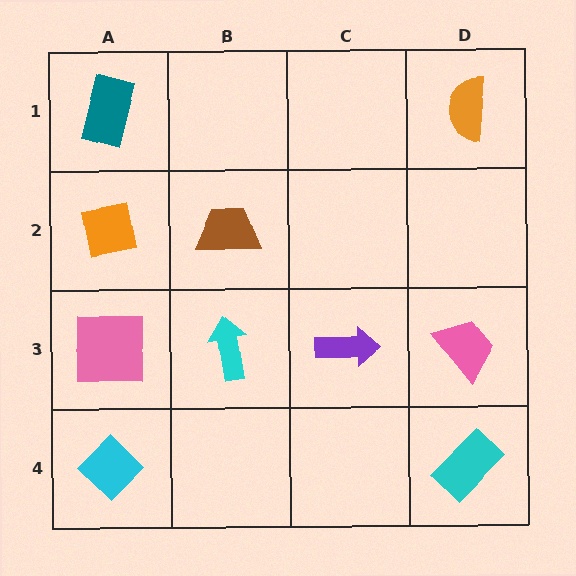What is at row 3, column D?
A pink trapezoid.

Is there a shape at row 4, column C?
No, that cell is empty.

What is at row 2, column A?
An orange square.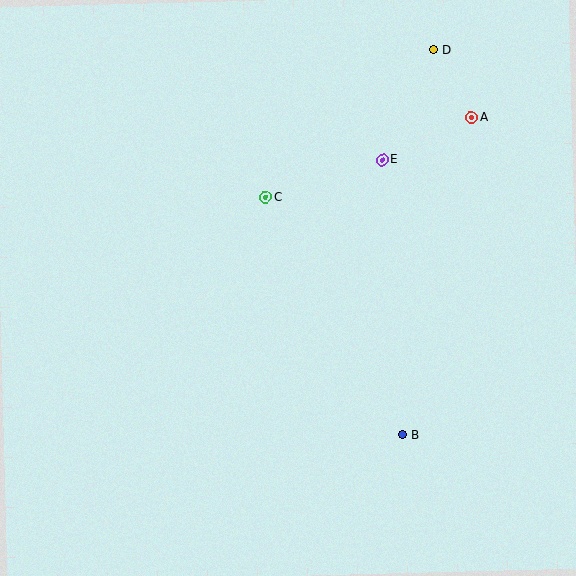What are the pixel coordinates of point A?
Point A is at (471, 117).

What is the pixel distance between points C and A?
The distance between C and A is 221 pixels.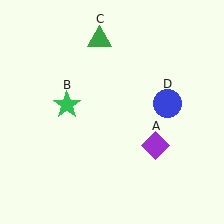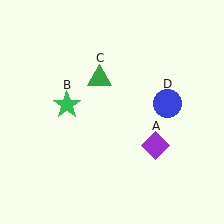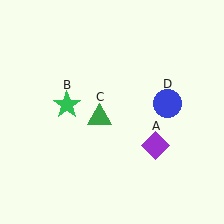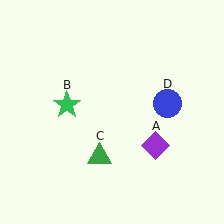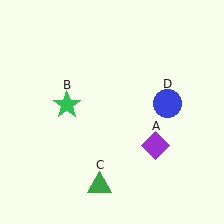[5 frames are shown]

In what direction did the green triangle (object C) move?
The green triangle (object C) moved down.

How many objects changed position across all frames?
1 object changed position: green triangle (object C).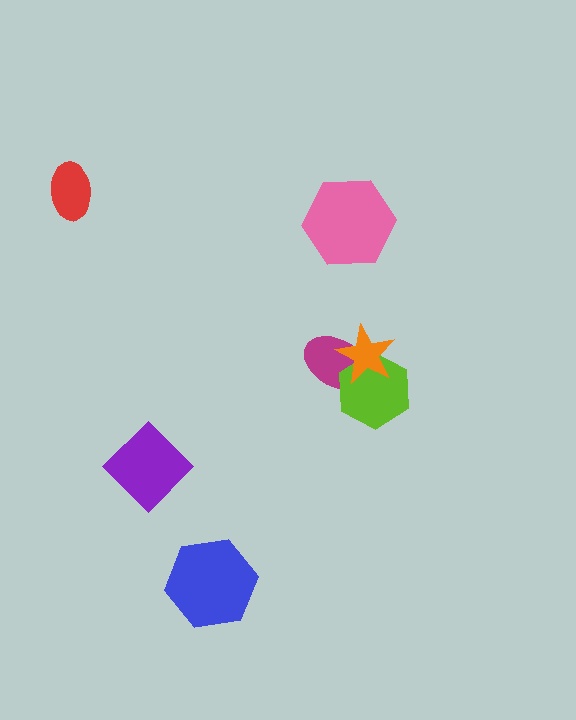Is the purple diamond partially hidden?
No, no other shape covers it.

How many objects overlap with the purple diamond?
0 objects overlap with the purple diamond.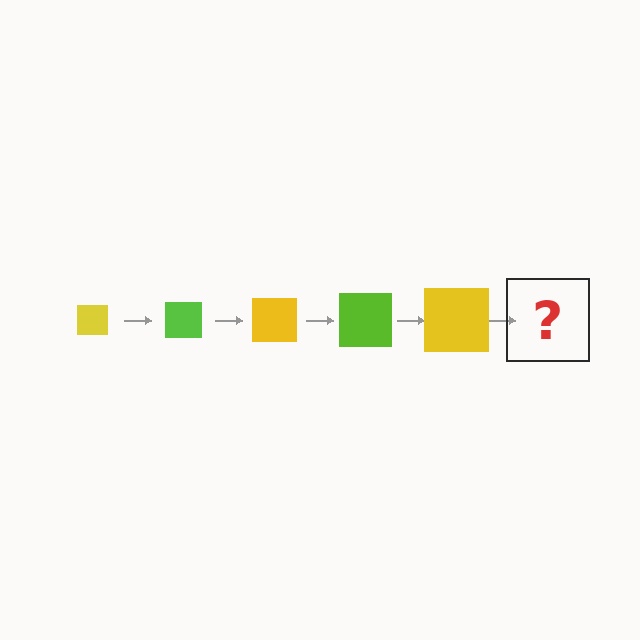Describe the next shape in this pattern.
It should be a lime square, larger than the previous one.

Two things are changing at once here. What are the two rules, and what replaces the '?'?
The two rules are that the square grows larger each step and the color cycles through yellow and lime. The '?' should be a lime square, larger than the previous one.